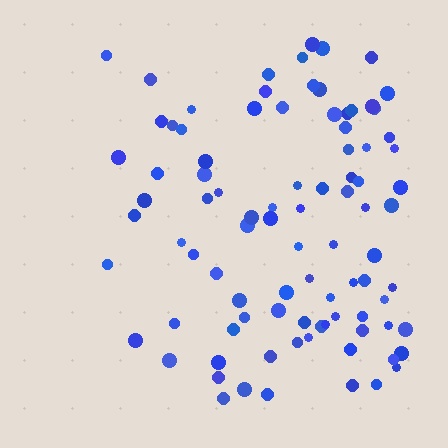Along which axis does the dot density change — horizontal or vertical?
Horizontal.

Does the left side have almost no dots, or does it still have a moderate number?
Still a moderate number, just noticeably fewer than the right.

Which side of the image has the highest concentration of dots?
The right.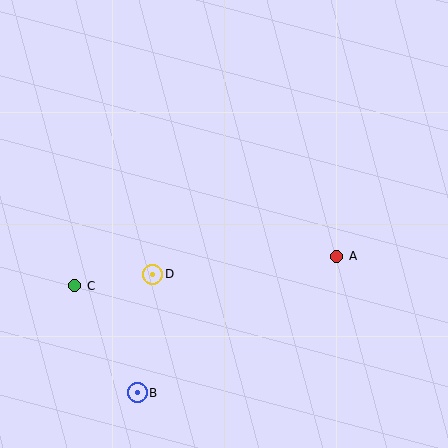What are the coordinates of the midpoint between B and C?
The midpoint between B and C is at (106, 339).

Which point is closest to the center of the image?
Point D at (153, 274) is closest to the center.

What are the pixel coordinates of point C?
Point C is at (75, 286).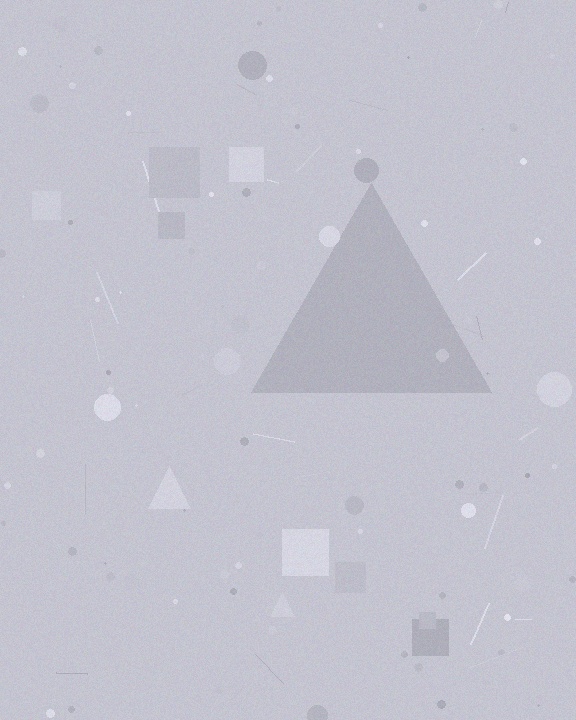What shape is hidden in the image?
A triangle is hidden in the image.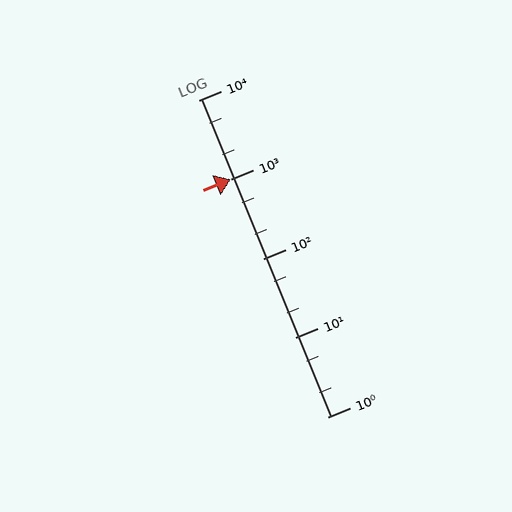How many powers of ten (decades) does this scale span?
The scale spans 4 decades, from 1 to 10000.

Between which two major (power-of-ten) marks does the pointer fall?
The pointer is between 1000 and 10000.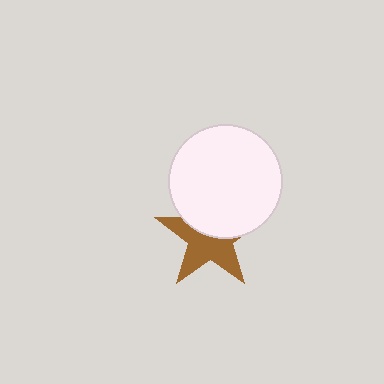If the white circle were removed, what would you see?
You would see the complete brown star.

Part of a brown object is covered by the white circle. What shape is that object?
It is a star.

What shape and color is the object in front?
The object in front is a white circle.